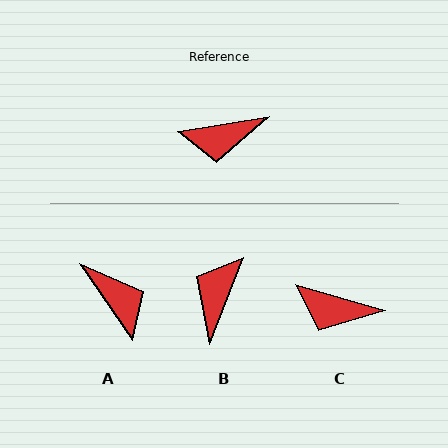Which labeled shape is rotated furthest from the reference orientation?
B, about 120 degrees away.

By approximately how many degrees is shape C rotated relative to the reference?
Approximately 25 degrees clockwise.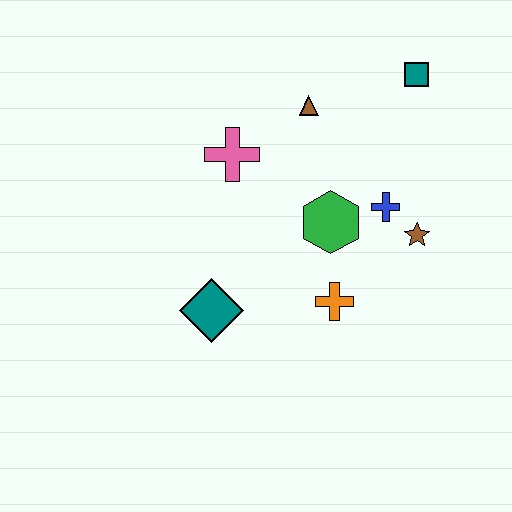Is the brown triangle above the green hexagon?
Yes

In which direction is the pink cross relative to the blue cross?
The pink cross is to the left of the blue cross.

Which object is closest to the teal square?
The brown triangle is closest to the teal square.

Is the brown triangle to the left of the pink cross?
No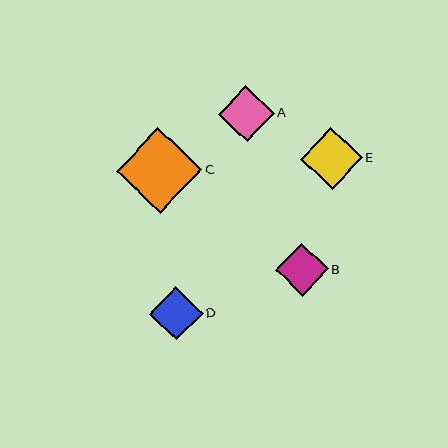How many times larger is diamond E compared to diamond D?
Diamond E is approximately 1.2 times the size of diamond D.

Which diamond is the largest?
Diamond C is the largest with a size of approximately 86 pixels.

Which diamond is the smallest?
Diamond B is the smallest with a size of approximately 53 pixels.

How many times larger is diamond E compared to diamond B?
Diamond E is approximately 1.2 times the size of diamond B.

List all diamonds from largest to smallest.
From largest to smallest: C, E, A, D, B.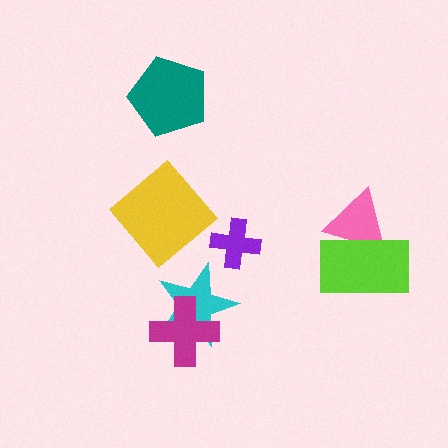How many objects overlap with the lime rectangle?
1 object overlaps with the lime rectangle.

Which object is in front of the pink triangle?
The lime rectangle is in front of the pink triangle.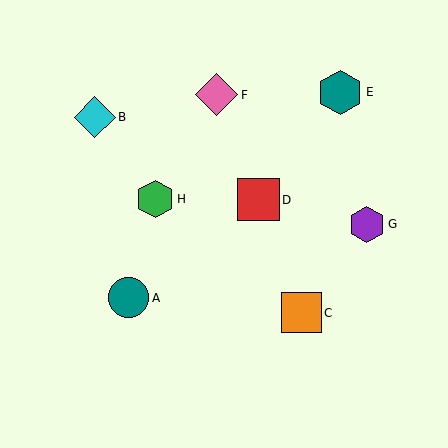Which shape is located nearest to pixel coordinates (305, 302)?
The orange square (labeled C) at (301, 313) is nearest to that location.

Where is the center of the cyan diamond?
The center of the cyan diamond is at (95, 117).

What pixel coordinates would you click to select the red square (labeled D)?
Click at (258, 200) to select the red square D.